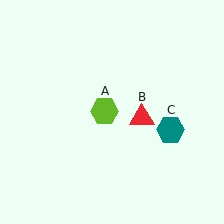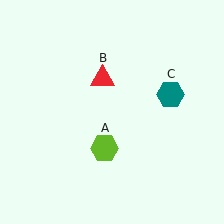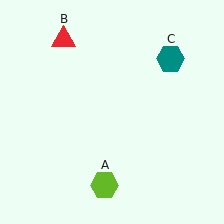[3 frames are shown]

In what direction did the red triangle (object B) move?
The red triangle (object B) moved up and to the left.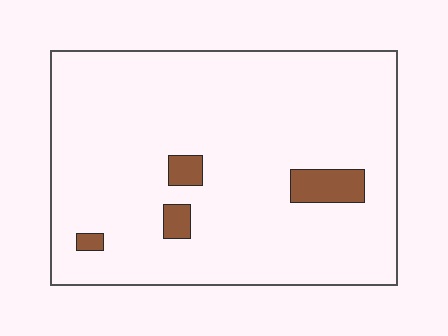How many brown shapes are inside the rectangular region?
4.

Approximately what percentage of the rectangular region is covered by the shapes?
Approximately 5%.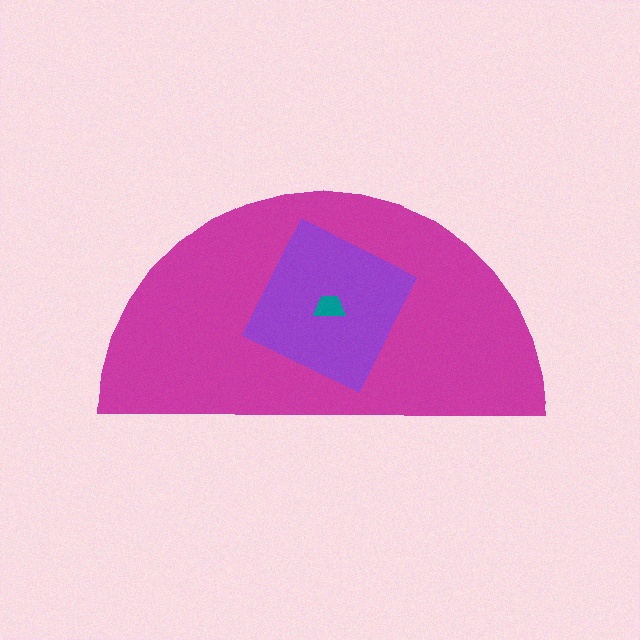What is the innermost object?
The teal trapezoid.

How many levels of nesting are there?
3.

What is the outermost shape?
The magenta semicircle.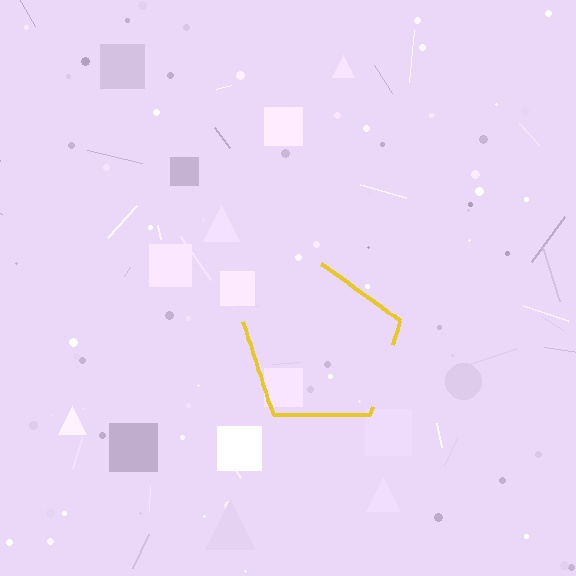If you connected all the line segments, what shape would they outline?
They would outline a pentagon.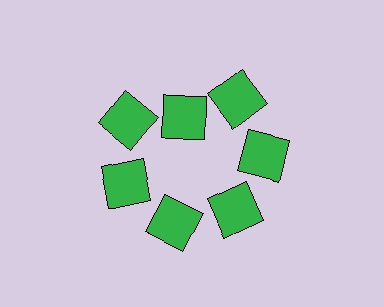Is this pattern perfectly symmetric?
No. The 7 green squares are arranged in a ring, but one element near the 12 o'clock position is pulled inward toward the center, breaking the 7-fold rotational symmetry.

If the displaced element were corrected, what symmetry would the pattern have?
It would have 7-fold rotational symmetry — the pattern would map onto itself every 51 degrees.